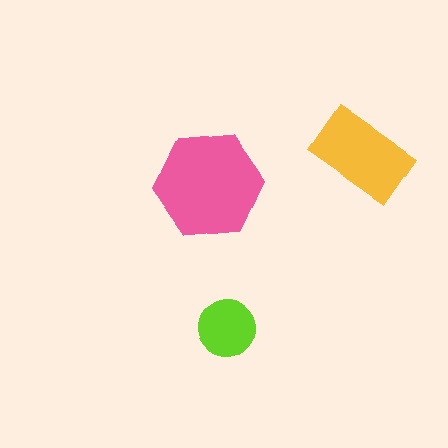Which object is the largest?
The pink hexagon.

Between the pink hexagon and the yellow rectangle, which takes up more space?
The pink hexagon.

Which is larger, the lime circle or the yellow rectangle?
The yellow rectangle.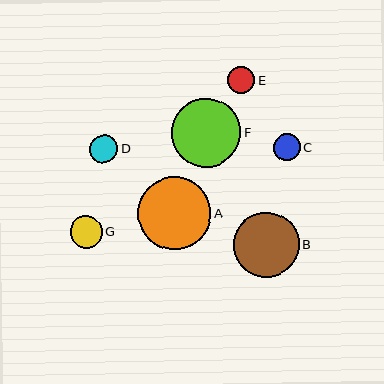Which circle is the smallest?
Circle C is the smallest with a size of approximately 27 pixels.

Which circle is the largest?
Circle A is the largest with a size of approximately 73 pixels.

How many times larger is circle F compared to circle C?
Circle F is approximately 2.6 times the size of circle C.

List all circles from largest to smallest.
From largest to smallest: A, F, B, G, D, E, C.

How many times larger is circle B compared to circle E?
Circle B is approximately 2.4 times the size of circle E.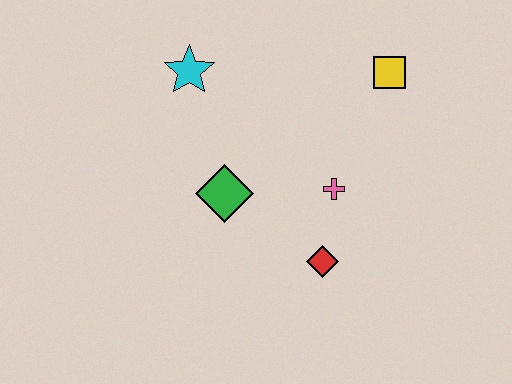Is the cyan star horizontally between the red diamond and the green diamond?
No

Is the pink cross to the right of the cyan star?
Yes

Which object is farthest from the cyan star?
The red diamond is farthest from the cyan star.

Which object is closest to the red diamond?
The pink cross is closest to the red diamond.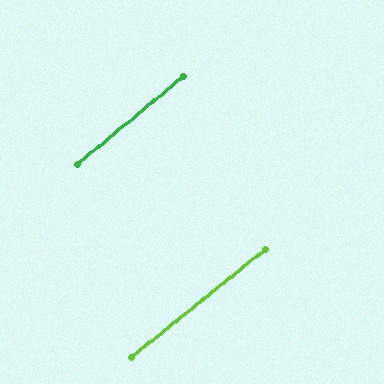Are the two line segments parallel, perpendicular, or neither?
Parallel — their directions differ by only 0.8°.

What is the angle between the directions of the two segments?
Approximately 1 degree.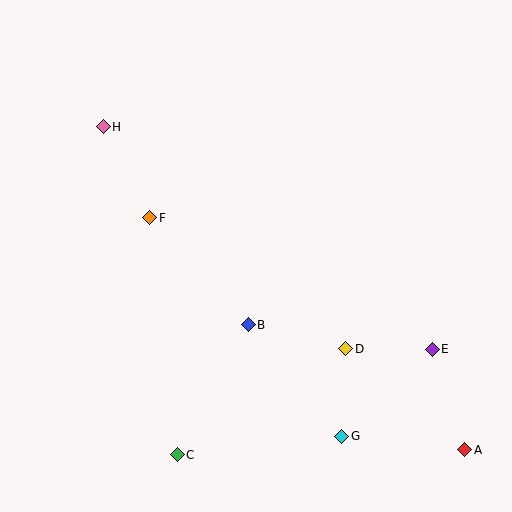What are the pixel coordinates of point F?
Point F is at (150, 218).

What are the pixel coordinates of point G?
Point G is at (342, 436).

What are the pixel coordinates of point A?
Point A is at (465, 450).